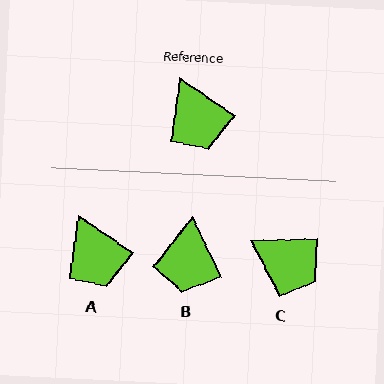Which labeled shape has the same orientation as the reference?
A.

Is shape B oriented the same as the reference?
No, it is off by about 30 degrees.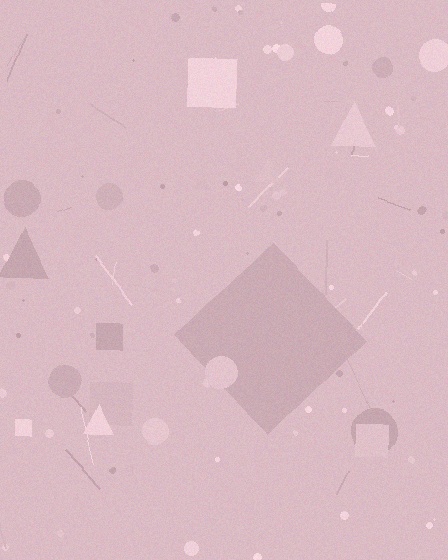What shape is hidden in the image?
A diamond is hidden in the image.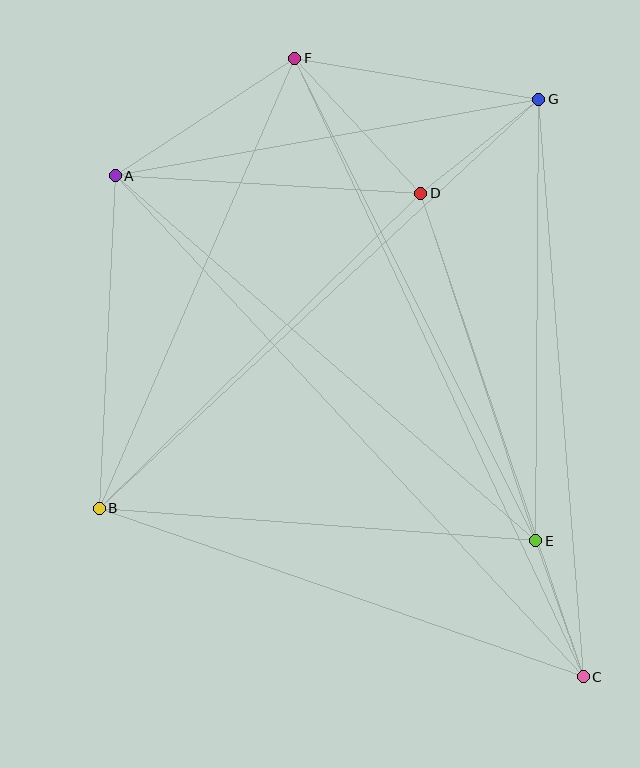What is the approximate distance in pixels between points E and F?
The distance between E and F is approximately 539 pixels.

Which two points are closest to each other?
Points C and E are closest to each other.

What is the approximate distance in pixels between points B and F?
The distance between B and F is approximately 490 pixels.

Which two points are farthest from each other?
Points A and C are farthest from each other.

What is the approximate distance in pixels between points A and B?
The distance between A and B is approximately 333 pixels.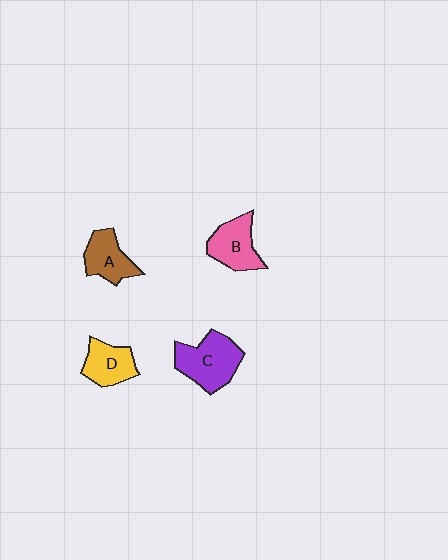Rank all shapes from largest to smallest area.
From largest to smallest: C (purple), B (pink), A (brown), D (yellow).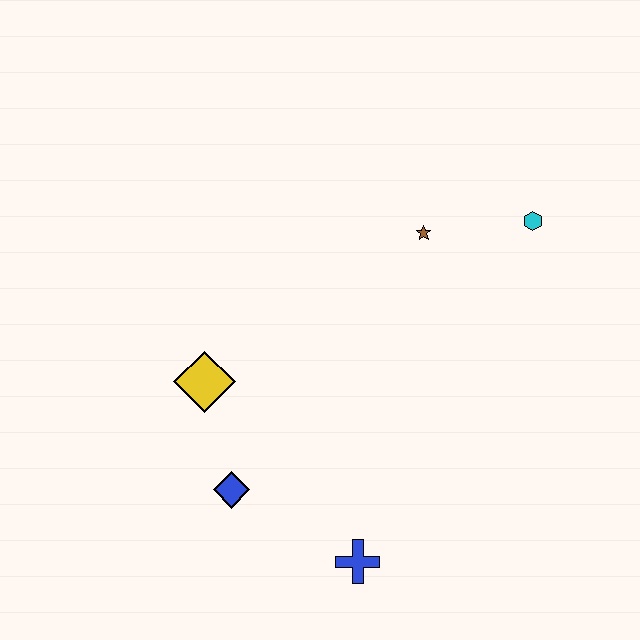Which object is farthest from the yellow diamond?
The cyan hexagon is farthest from the yellow diamond.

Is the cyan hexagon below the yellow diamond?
No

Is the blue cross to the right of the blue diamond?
Yes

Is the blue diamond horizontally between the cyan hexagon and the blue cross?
No